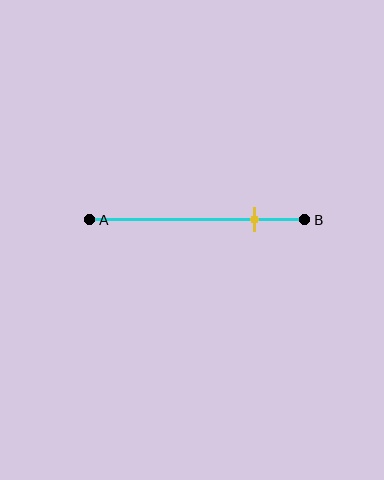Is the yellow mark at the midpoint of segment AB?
No, the mark is at about 75% from A, not at the 50% midpoint.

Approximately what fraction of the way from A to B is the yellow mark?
The yellow mark is approximately 75% of the way from A to B.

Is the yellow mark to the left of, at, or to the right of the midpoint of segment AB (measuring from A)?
The yellow mark is to the right of the midpoint of segment AB.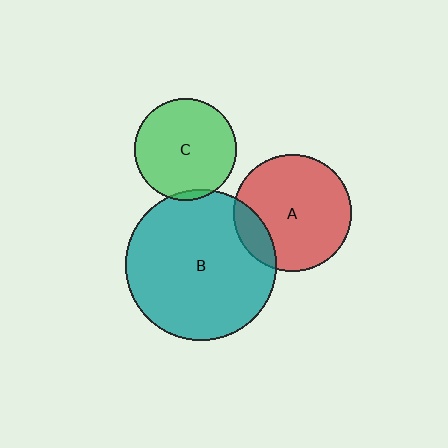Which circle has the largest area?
Circle B (teal).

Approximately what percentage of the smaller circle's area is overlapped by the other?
Approximately 15%.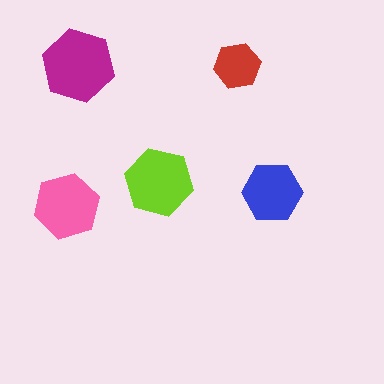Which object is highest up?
The magenta hexagon is topmost.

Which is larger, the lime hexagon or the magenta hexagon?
The magenta one.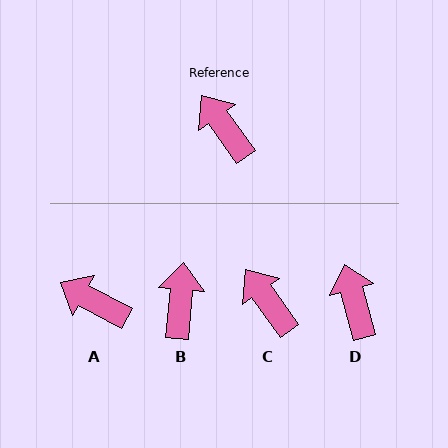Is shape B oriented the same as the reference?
No, it is off by about 41 degrees.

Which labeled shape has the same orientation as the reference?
C.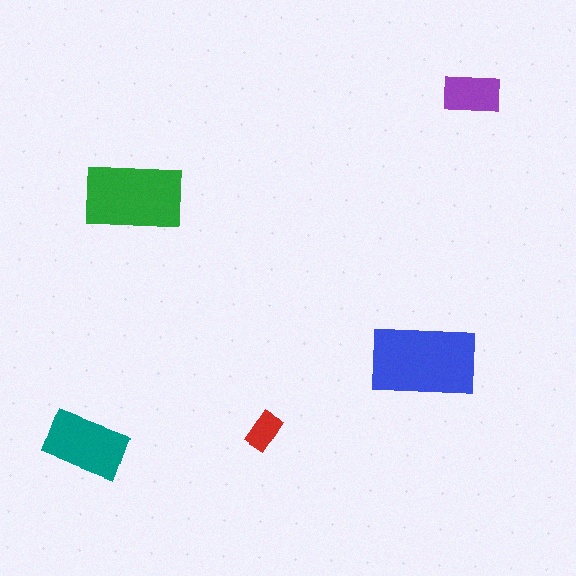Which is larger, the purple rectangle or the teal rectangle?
The teal one.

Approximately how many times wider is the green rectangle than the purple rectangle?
About 1.5 times wider.